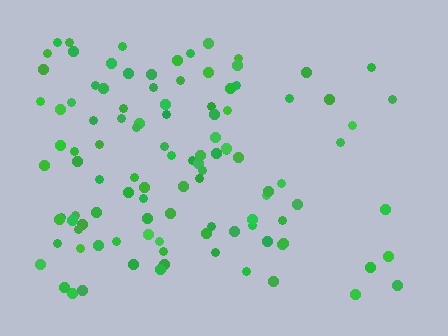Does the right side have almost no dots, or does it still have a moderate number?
Still a moderate number, just noticeably fewer than the left.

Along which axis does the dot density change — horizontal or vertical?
Horizontal.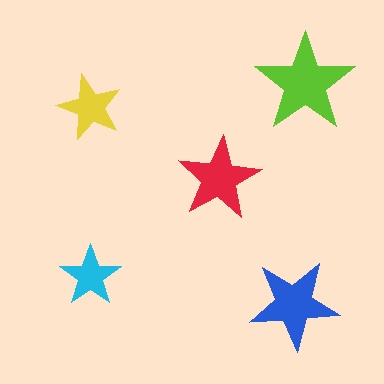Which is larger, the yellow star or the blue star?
The blue one.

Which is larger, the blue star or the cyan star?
The blue one.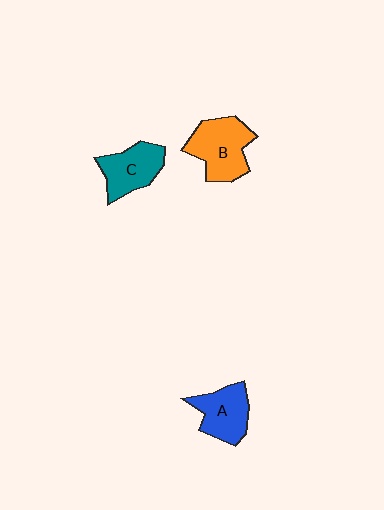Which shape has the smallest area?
Shape A (blue).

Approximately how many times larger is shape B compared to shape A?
Approximately 1.3 times.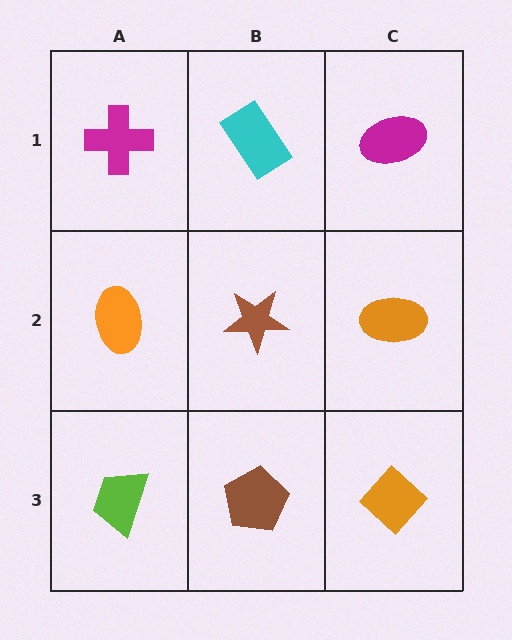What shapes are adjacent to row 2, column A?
A magenta cross (row 1, column A), a lime trapezoid (row 3, column A), a brown star (row 2, column B).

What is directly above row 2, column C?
A magenta ellipse.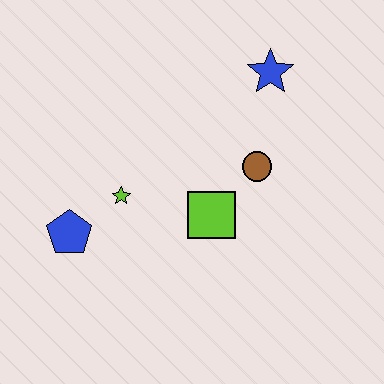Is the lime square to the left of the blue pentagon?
No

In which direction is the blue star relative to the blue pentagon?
The blue star is to the right of the blue pentagon.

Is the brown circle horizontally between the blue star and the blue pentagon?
Yes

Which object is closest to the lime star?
The blue pentagon is closest to the lime star.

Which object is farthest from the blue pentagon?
The blue star is farthest from the blue pentagon.